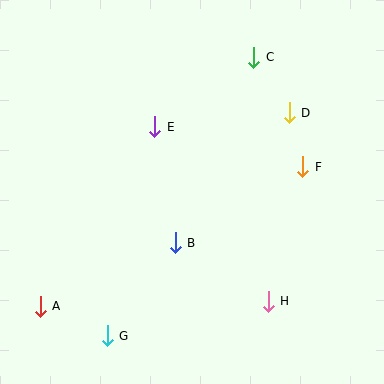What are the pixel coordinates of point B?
Point B is at (175, 243).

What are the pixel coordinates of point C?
Point C is at (254, 57).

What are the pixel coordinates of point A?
Point A is at (40, 306).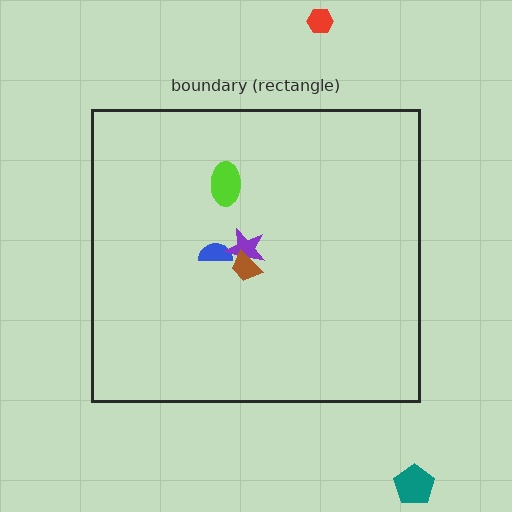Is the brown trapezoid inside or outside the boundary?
Inside.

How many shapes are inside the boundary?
4 inside, 2 outside.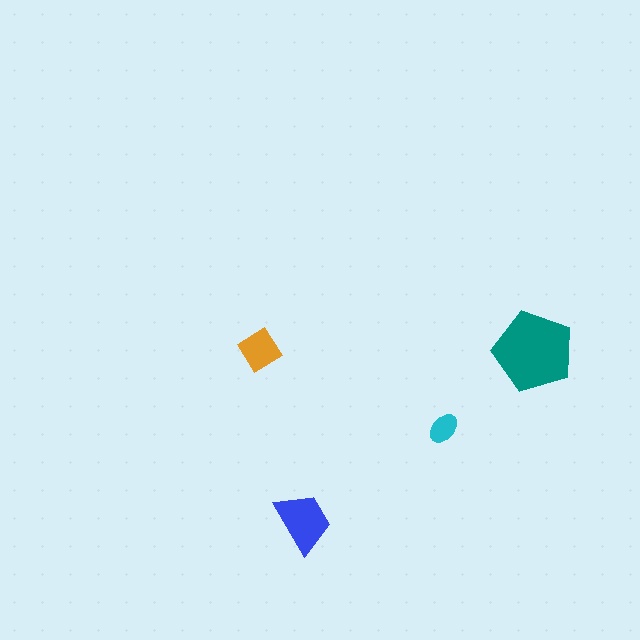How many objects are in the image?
There are 4 objects in the image.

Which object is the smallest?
The cyan ellipse.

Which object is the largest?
The teal pentagon.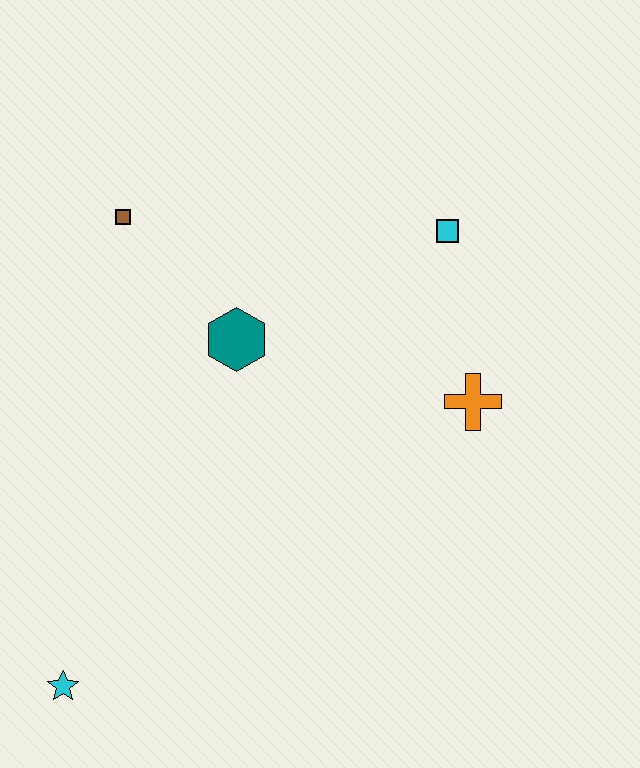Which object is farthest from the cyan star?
The cyan square is farthest from the cyan star.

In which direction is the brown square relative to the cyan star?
The brown square is above the cyan star.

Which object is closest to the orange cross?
The cyan square is closest to the orange cross.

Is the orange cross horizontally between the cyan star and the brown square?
No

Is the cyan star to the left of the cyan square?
Yes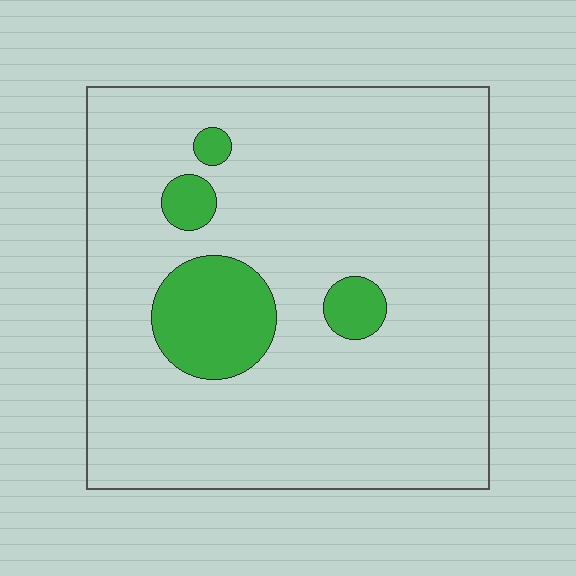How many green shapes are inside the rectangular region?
4.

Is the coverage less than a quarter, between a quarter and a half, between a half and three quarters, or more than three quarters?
Less than a quarter.